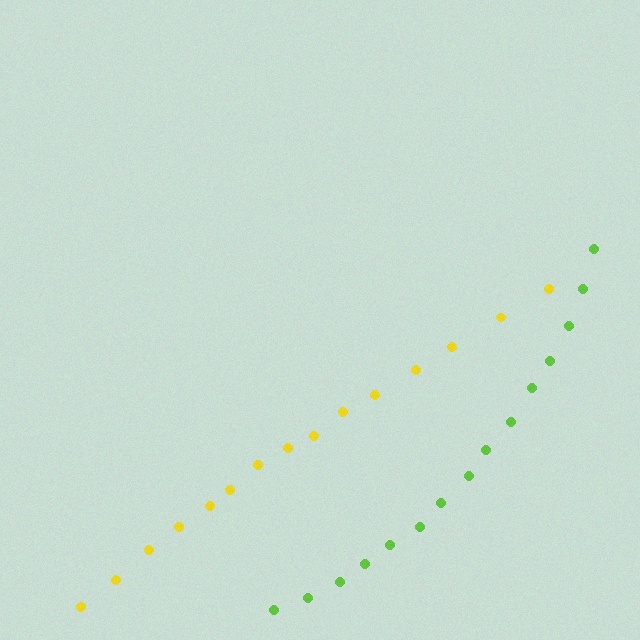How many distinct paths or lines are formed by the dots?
There are 2 distinct paths.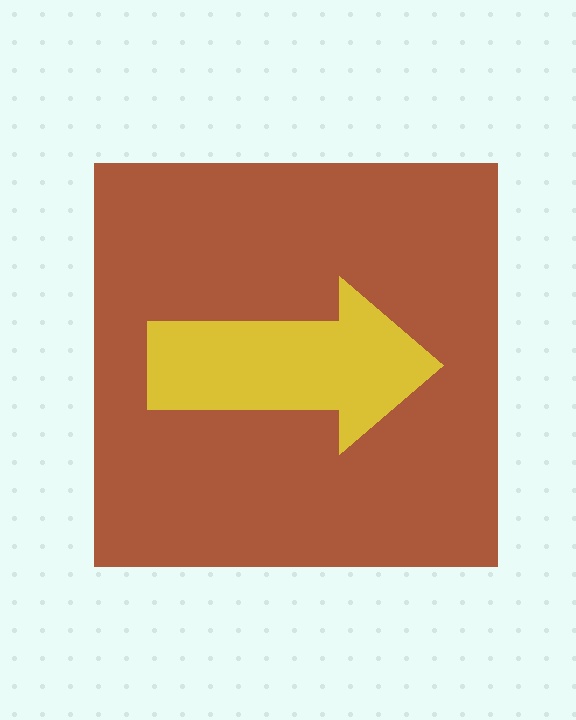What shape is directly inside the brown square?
The yellow arrow.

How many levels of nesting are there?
2.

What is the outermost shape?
The brown square.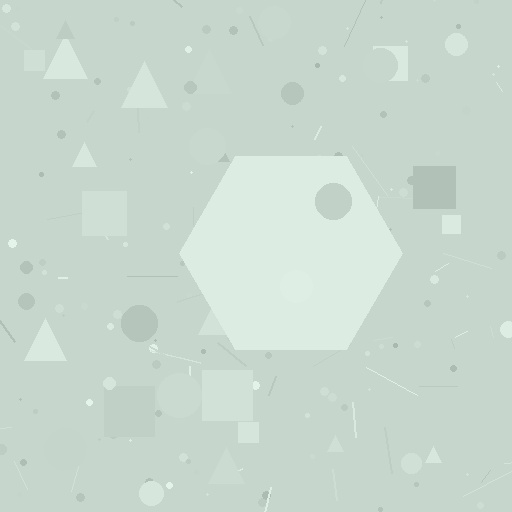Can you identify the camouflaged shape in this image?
The camouflaged shape is a hexagon.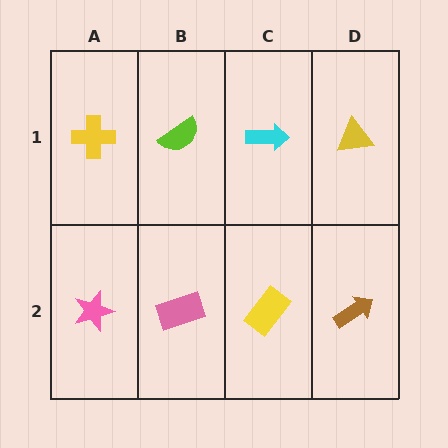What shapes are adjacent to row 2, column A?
A yellow cross (row 1, column A), a pink rectangle (row 2, column B).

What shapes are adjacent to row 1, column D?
A brown arrow (row 2, column D), a cyan arrow (row 1, column C).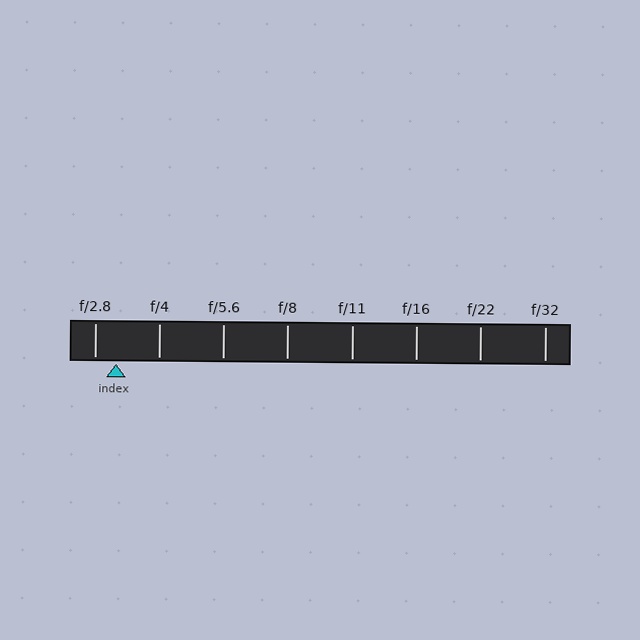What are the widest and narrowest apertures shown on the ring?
The widest aperture shown is f/2.8 and the narrowest is f/32.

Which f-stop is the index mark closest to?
The index mark is closest to f/2.8.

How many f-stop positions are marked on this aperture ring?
There are 8 f-stop positions marked.